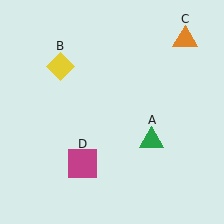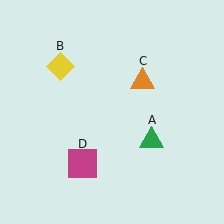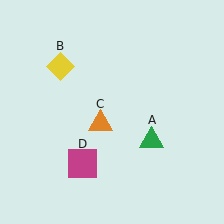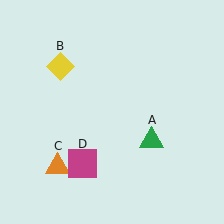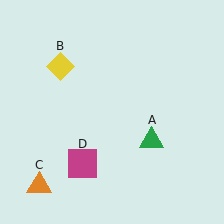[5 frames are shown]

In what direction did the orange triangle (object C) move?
The orange triangle (object C) moved down and to the left.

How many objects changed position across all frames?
1 object changed position: orange triangle (object C).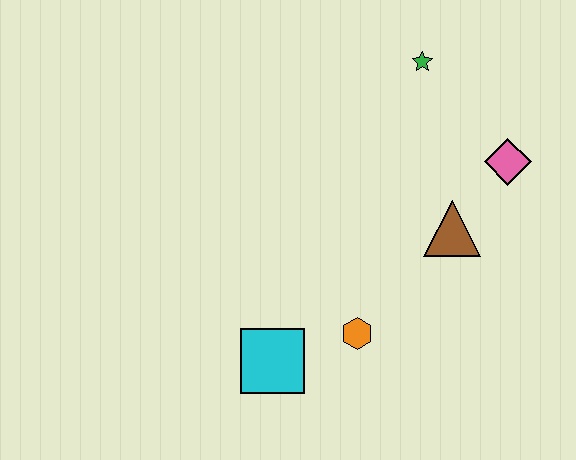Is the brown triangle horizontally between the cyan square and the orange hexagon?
No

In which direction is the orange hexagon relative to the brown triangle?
The orange hexagon is below the brown triangle.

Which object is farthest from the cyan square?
The green star is farthest from the cyan square.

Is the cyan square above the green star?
No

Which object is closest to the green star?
The pink diamond is closest to the green star.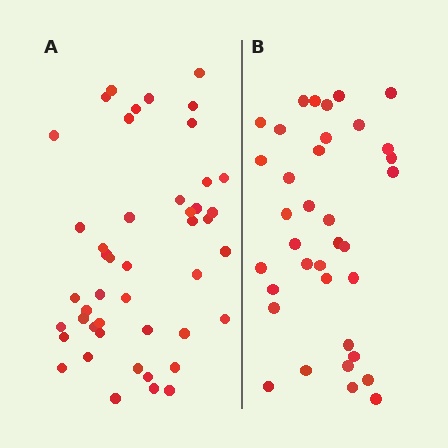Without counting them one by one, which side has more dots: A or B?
Region A (the left region) has more dots.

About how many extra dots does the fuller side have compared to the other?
Region A has roughly 10 or so more dots than region B.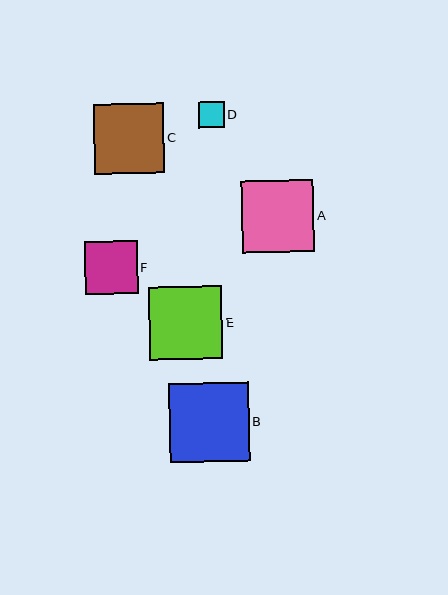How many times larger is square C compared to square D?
Square C is approximately 2.7 times the size of square D.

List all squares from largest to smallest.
From largest to smallest: B, E, A, C, F, D.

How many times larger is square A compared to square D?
Square A is approximately 2.8 times the size of square D.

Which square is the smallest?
Square D is the smallest with a size of approximately 26 pixels.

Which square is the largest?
Square B is the largest with a size of approximately 80 pixels.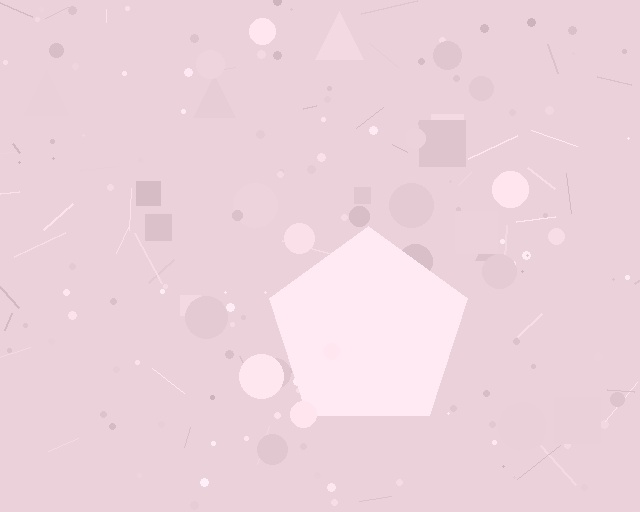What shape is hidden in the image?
A pentagon is hidden in the image.